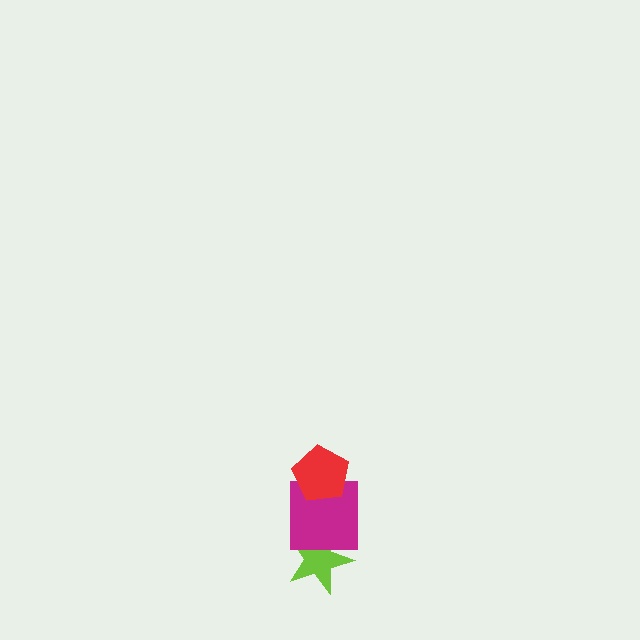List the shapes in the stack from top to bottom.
From top to bottom: the red pentagon, the magenta square, the lime star.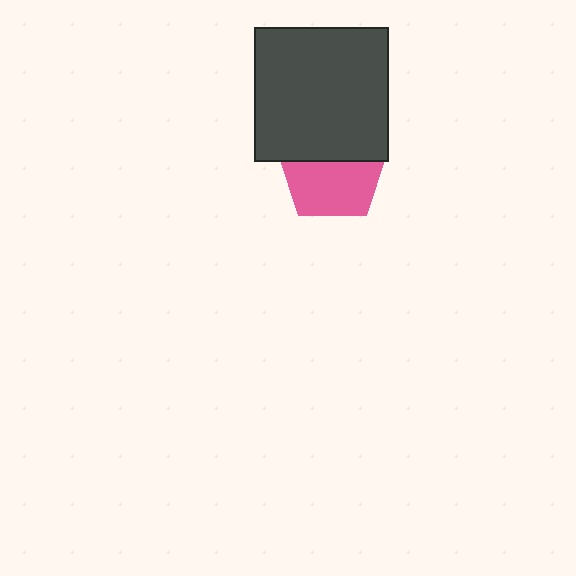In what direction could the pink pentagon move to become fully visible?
The pink pentagon could move down. That would shift it out from behind the dark gray square entirely.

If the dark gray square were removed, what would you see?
You would see the complete pink pentagon.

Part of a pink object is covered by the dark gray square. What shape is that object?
It is a pentagon.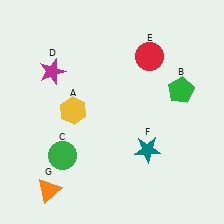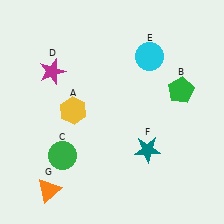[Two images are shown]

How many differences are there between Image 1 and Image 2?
There is 1 difference between the two images.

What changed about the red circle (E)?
In Image 1, E is red. In Image 2, it changed to cyan.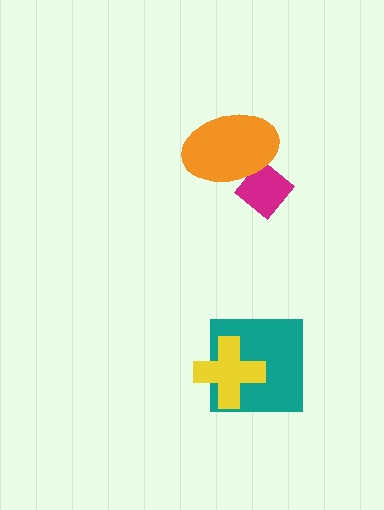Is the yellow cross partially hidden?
No, no other shape covers it.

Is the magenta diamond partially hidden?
Yes, it is partially covered by another shape.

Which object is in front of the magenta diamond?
The orange ellipse is in front of the magenta diamond.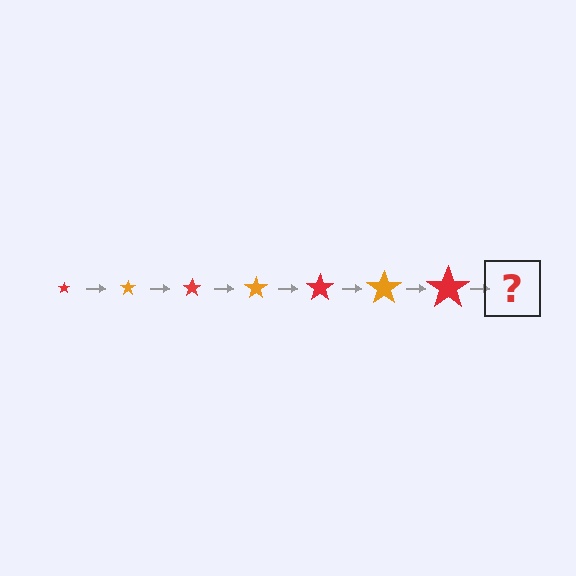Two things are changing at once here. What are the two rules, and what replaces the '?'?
The two rules are that the star grows larger each step and the color cycles through red and orange. The '?' should be an orange star, larger than the previous one.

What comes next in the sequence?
The next element should be an orange star, larger than the previous one.